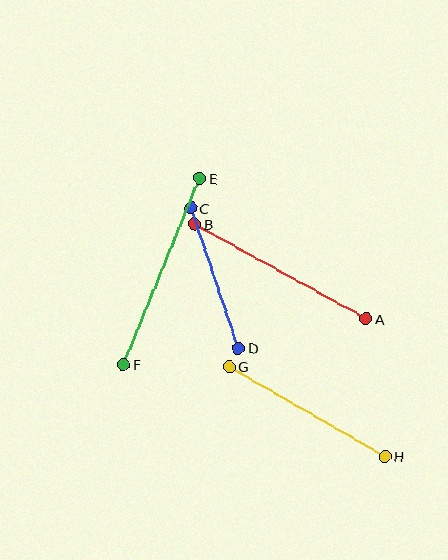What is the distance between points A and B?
The distance is approximately 196 pixels.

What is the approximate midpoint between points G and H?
The midpoint is at approximately (307, 411) pixels.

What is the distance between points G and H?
The distance is approximately 180 pixels.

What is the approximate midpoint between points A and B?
The midpoint is at approximately (280, 271) pixels.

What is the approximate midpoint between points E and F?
The midpoint is at approximately (161, 272) pixels.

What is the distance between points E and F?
The distance is approximately 201 pixels.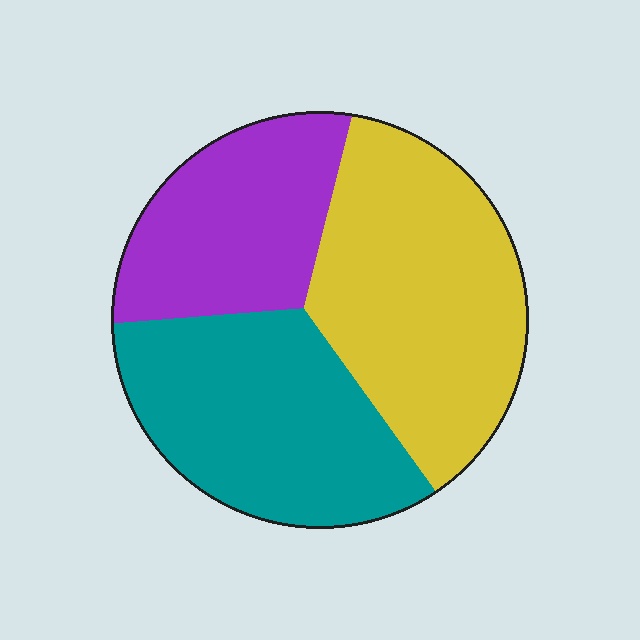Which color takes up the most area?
Yellow, at roughly 40%.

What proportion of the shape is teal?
Teal takes up about one third (1/3) of the shape.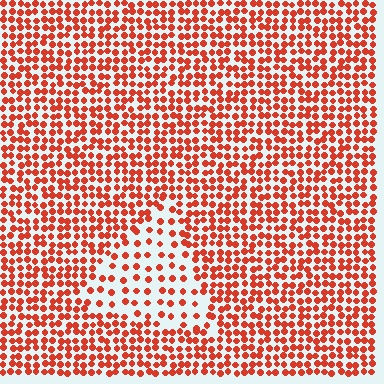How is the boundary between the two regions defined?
The boundary is defined by a change in element density (approximately 2.2x ratio). All elements are the same color, size, and shape.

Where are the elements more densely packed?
The elements are more densely packed outside the triangle boundary.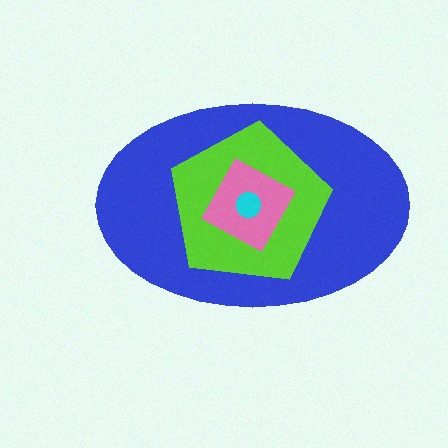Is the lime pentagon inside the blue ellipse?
Yes.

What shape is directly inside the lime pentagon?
The pink diamond.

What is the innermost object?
The cyan circle.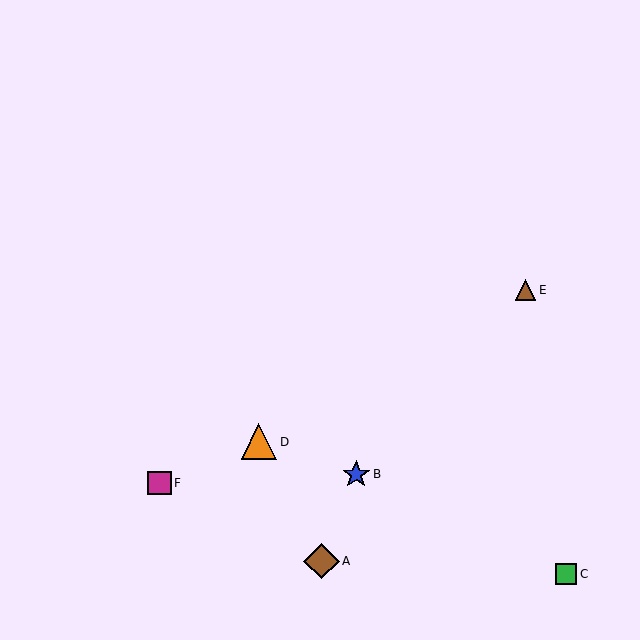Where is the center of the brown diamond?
The center of the brown diamond is at (321, 561).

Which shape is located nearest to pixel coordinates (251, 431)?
The orange triangle (labeled D) at (259, 442) is nearest to that location.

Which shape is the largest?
The orange triangle (labeled D) is the largest.